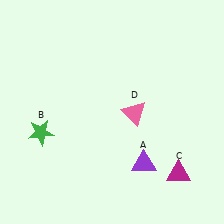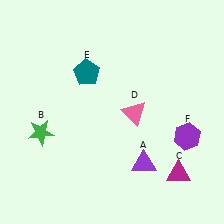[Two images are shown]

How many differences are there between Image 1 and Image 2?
There are 2 differences between the two images.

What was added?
A teal pentagon (E), a purple hexagon (F) were added in Image 2.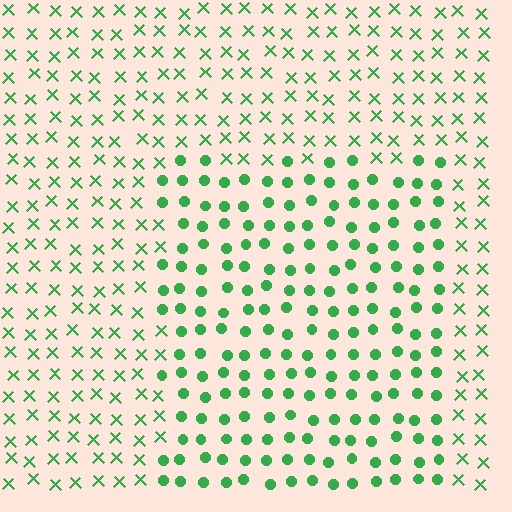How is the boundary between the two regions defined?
The boundary is defined by a change in element shape: circles inside vs. X marks outside. All elements share the same color and spacing.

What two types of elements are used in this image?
The image uses circles inside the rectangle region and X marks outside it.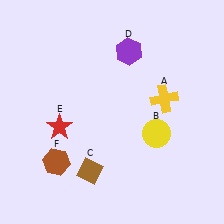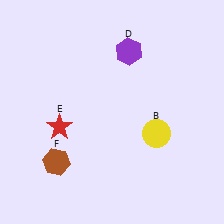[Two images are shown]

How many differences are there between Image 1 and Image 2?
There are 2 differences between the two images.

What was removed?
The yellow cross (A), the brown diamond (C) were removed in Image 2.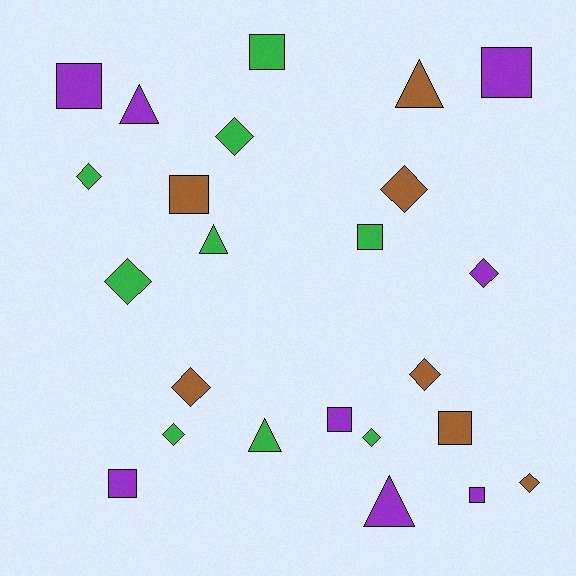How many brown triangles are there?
There is 1 brown triangle.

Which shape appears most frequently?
Diamond, with 10 objects.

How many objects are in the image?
There are 24 objects.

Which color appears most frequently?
Green, with 9 objects.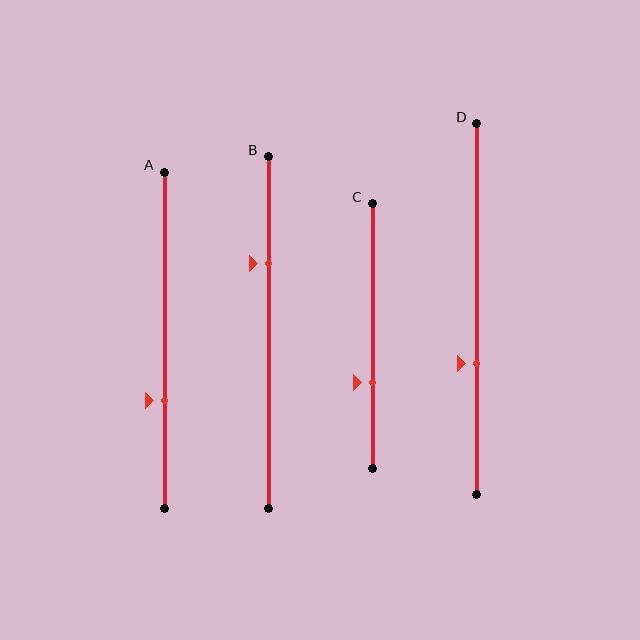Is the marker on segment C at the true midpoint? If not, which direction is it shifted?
No, the marker on segment C is shifted downward by about 17% of the segment length.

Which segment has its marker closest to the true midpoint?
Segment D has its marker closest to the true midpoint.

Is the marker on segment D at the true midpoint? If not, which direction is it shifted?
No, the marker on segment D is shifted downward by about 15% of the segment length.